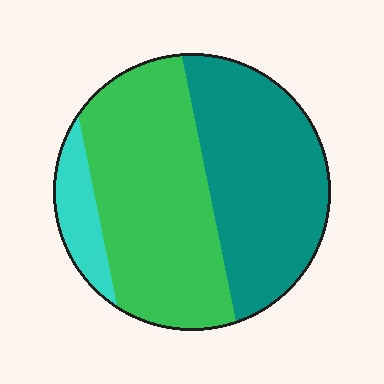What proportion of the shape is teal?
Teal covers about 40% of the shape.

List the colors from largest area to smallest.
From largest to smallest: green, teal, cyan.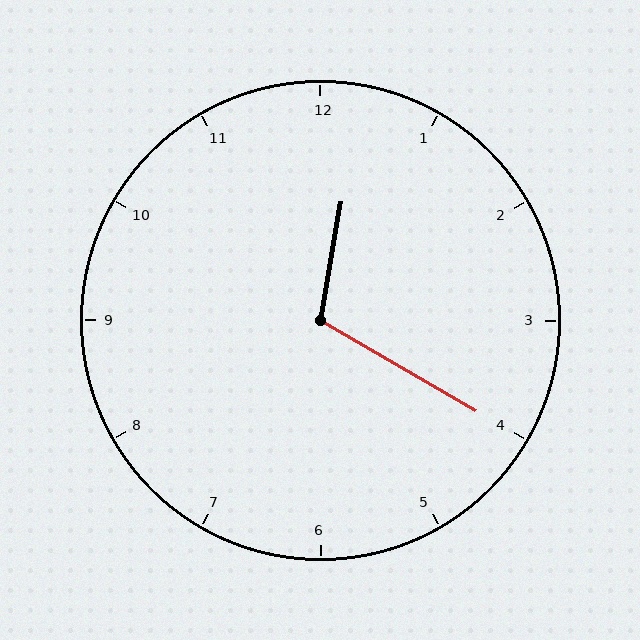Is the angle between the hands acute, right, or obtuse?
It is obtuse.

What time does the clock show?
12:20.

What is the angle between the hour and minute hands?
Approximately 110 degrees.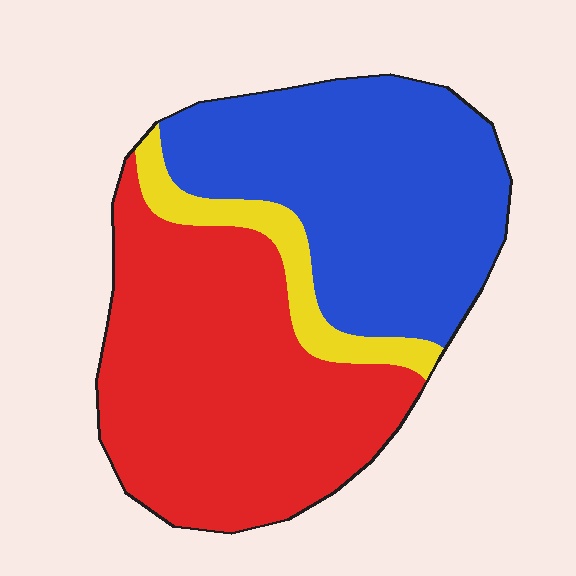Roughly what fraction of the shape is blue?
Blue takes up between a quarter and a half of the shape.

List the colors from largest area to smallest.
From largest to smallest: red, blue, yellow.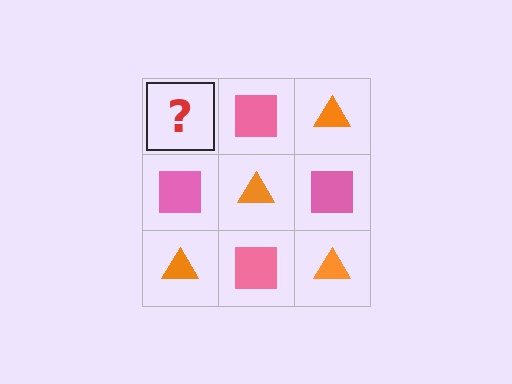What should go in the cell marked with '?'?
The missing cell should contain an orange triangle.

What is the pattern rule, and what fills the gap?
The rule is that it alternates orange triangle and pink square in a checkerboard pattern. The gap should be filled with an orange triangle.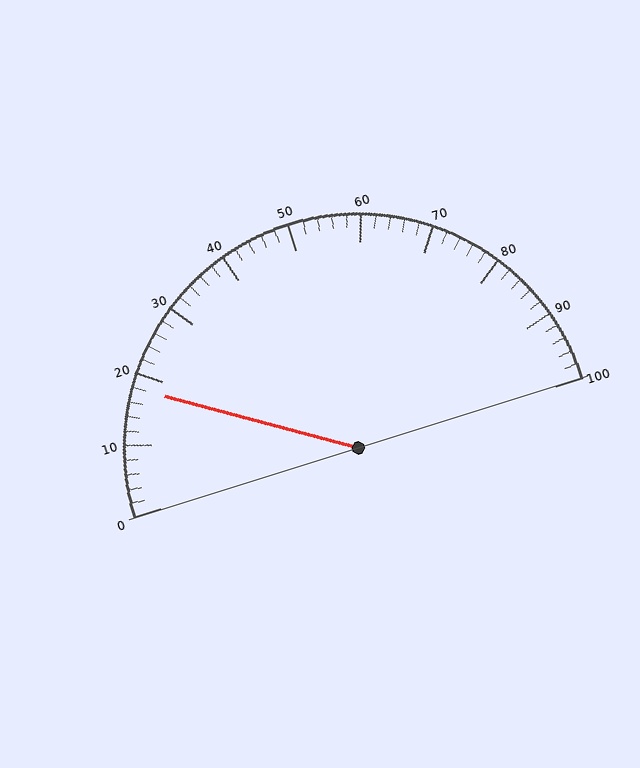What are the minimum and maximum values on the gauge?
The gauge ranges from 0 to 100.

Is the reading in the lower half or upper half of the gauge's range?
The reading is in the lower half of the range (0 to 100).